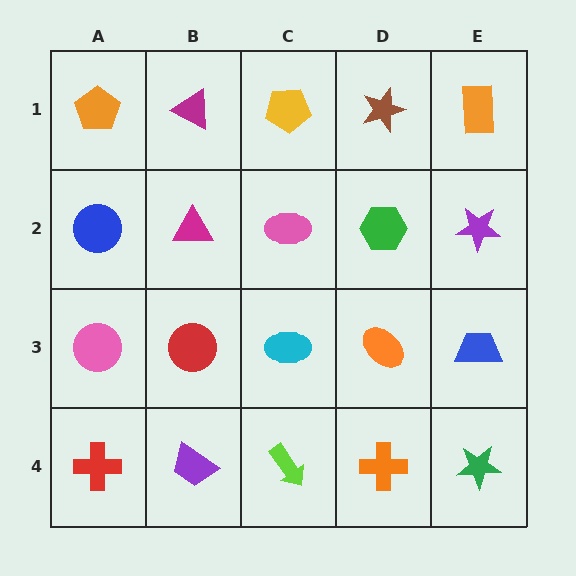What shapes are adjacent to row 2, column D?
A brown star (row 1, column D), an orange ellipse (row 3, column D), a pink ellipse (row 2, column C), a purple star (row 2, column E).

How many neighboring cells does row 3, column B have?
4.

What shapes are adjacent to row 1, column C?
A pink ellipse (row 2, column C), a magenta triangle (row 1, column B), a brown star (row 1, column D).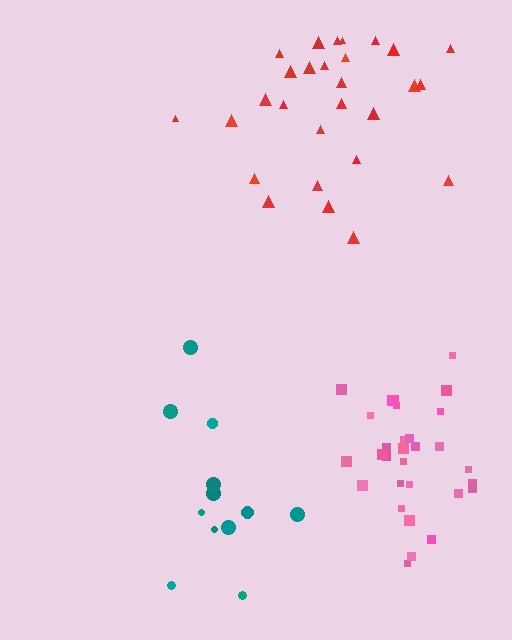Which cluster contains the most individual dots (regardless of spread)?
Pink (30).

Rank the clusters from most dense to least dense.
pink, red, teal.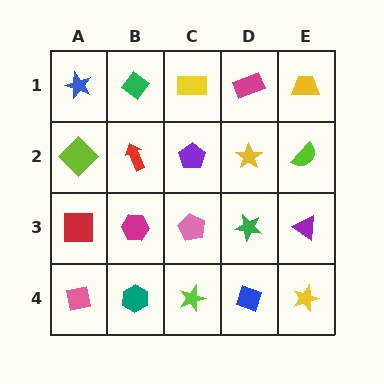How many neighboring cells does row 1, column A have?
2.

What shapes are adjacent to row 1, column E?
A lime semicircle (row 2, column E), a magenta rectangle (row 1, column D).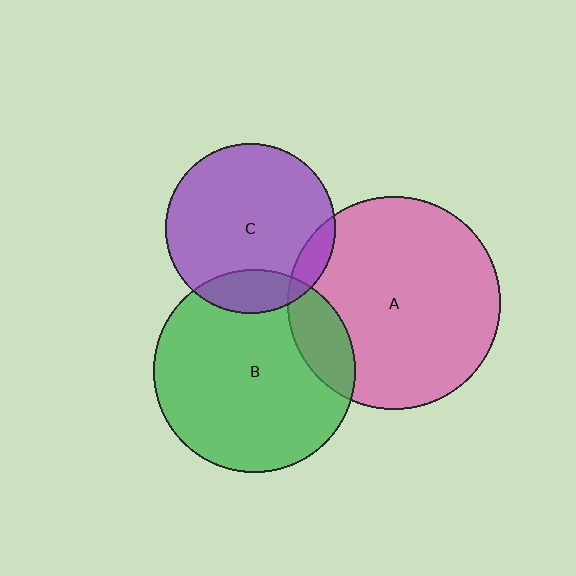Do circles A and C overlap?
Yes.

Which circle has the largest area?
Circle A (pink).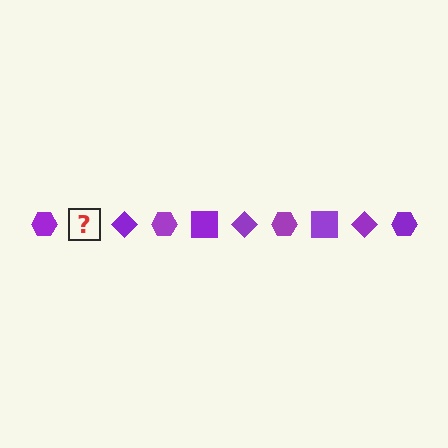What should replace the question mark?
The question mark should be replaced with a purple square.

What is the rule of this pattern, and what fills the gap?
The rule is that the pattern cycles through hexagon, square, diamond shapes in purple. The gap should be filled with a purple square.